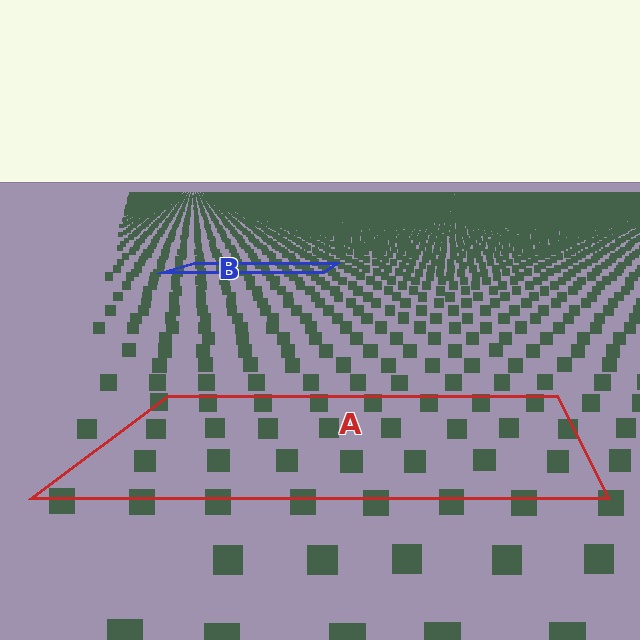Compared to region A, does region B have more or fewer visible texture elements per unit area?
Region B has more texture elements per unit area — they are packed more densely because it is farther away.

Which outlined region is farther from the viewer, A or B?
Region B is farther from the viewer — the texture elements inside it appear smaller and more densely packed.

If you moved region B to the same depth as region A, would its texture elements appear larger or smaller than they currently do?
They would appear larger. At a closer depth, the same texture elements are projected at a bigger on-screen size.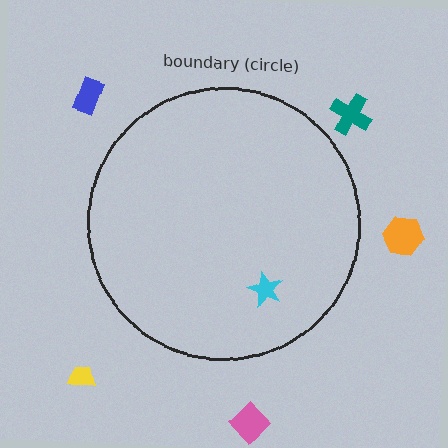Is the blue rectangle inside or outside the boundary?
Outside.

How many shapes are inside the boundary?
1 inside, 5 outside.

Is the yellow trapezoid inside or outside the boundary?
Outside.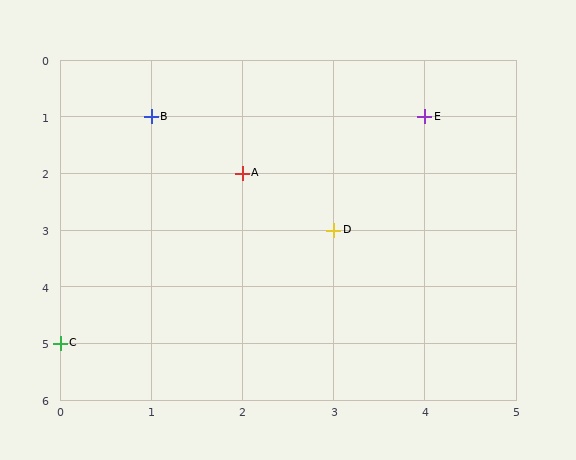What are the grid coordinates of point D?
Point D is at grid coordinates (3, 3).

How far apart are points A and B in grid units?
Points A and B are 1 column and 1 row apart (about 1.4 grid units diagonally).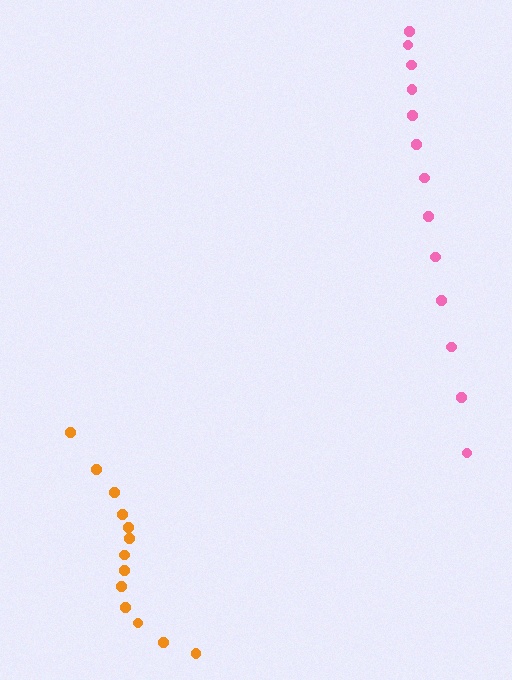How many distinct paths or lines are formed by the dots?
There are 2 distinct paths.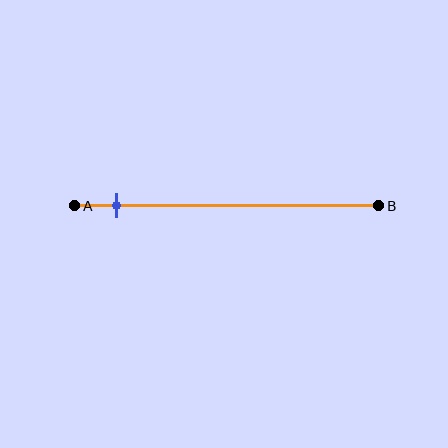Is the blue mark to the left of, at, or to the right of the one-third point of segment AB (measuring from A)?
The blue mark is to the left of the one-third point of segment AB.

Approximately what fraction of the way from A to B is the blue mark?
The blue mark is approximately 15% of the way from A to B.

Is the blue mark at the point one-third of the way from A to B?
No, the mark is at about 15% from A, not at the 33% one-third point.